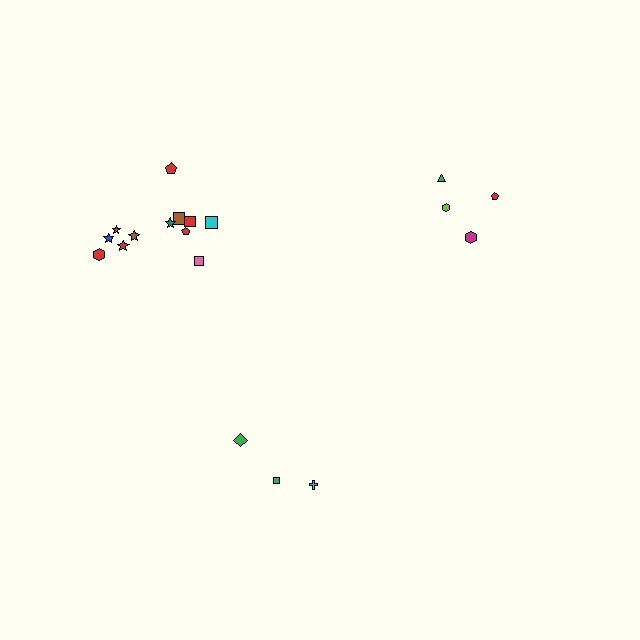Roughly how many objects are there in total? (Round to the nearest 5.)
Roughly 20 objects in total.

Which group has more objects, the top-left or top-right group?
The top-left group.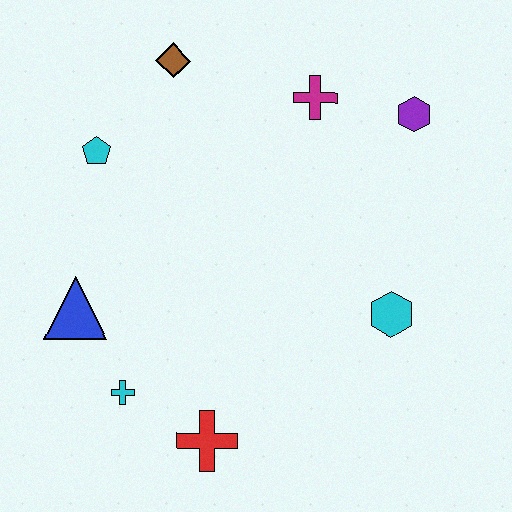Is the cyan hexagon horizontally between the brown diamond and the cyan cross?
No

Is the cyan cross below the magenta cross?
Yes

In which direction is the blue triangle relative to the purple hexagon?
The blue triangle is to the left of the purple hexagon.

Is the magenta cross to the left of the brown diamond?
No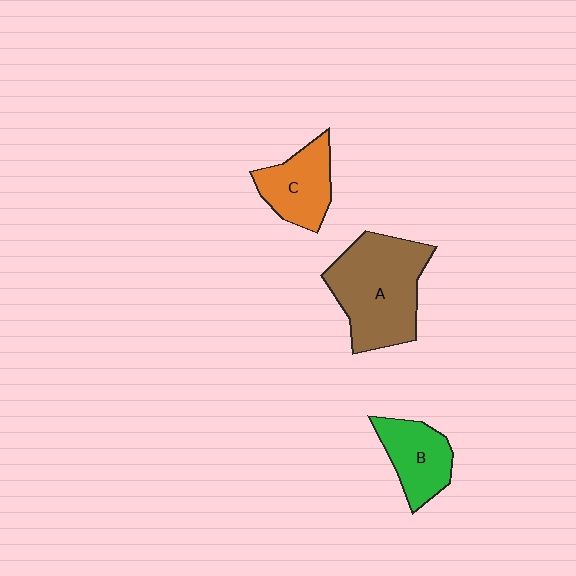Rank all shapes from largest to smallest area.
From largest to smallest: A (brown), C (orange), B (green).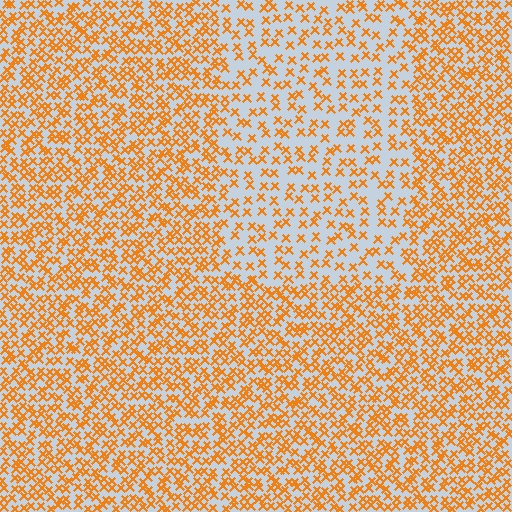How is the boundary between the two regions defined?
The boundary is defined by a change in element density (approximately 2.0x ratio). All elements are the same color, size, and shape.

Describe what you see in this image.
The image contains small orange elements arranged at two different densities. A rectangle-shaped region is visible where the elements are less densely packed than the surrounding area.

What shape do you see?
I see a rectangle.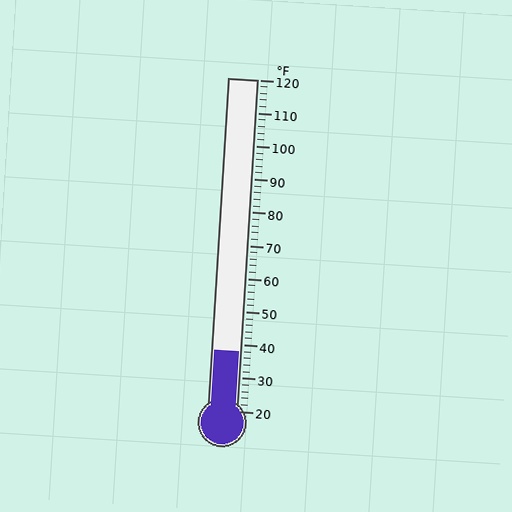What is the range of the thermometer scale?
The thermometer scale ranges from 20°F to 120°F.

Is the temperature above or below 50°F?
The temperature is below 50°F.